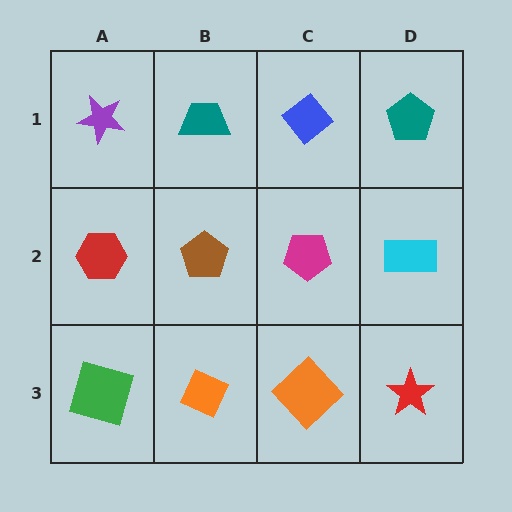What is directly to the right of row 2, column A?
A brown pentagon.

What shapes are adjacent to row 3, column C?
A magenta pentagon (row 2, column C), an orange diamond (row 3, column B), a red star (row 3, column D).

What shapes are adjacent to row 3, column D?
A cyan rectangle (row 2, column D), an orange diamond (row 3, column C).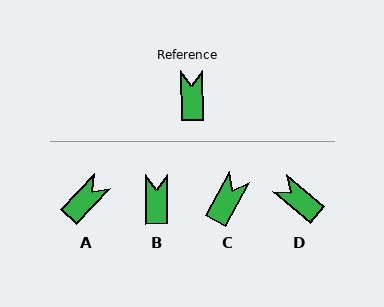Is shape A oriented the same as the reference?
No, it is off by about 44 degrees.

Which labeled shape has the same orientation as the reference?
B.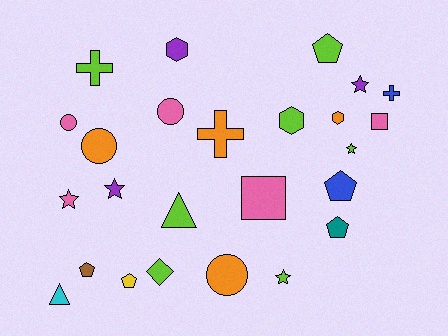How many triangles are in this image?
There are 2 triangles.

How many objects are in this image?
There are 25 objects.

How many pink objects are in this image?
There are 5 pink objects.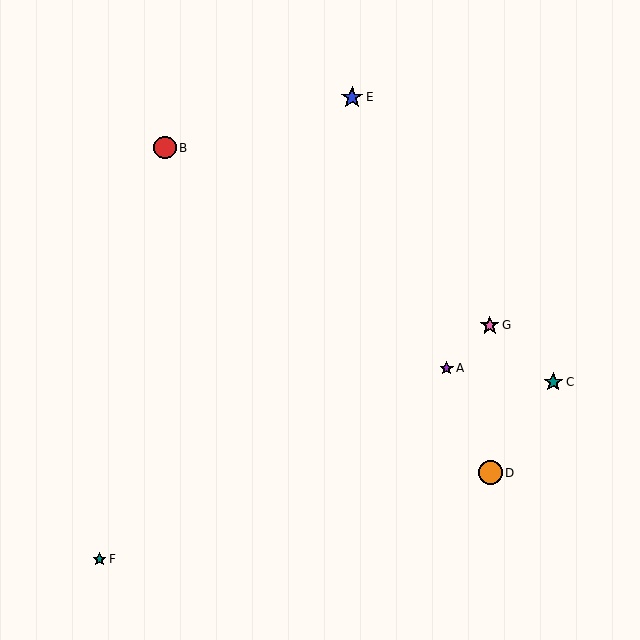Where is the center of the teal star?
The center of the teal star is at (100, 559).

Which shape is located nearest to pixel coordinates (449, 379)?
The purple star (labeled A) at (447, 368) is nearest to that location.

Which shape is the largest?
The orange circle (labeled D) is the largest.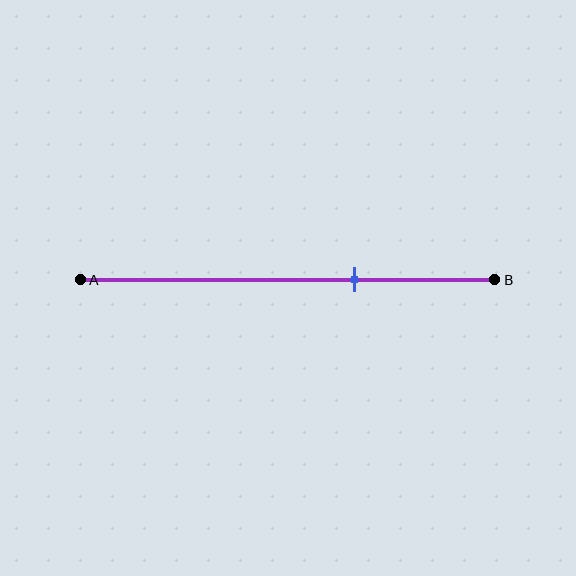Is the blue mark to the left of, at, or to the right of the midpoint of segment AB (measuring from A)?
The blue mark is to the right of the midpoint of segment AB.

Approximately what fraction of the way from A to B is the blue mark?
The blue mark is approximately 65% of the way from A to B.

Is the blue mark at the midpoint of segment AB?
No, the mark is at about 65% from A, not at the 50% midpoint.